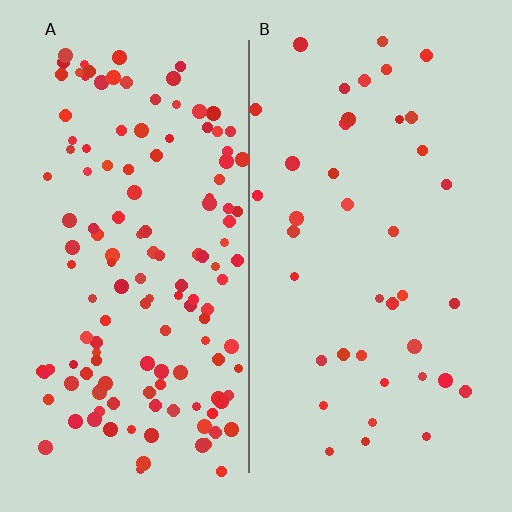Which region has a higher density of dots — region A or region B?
A (the left).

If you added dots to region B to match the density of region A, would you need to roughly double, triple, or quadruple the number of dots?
Approximately triple.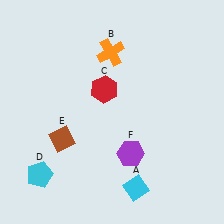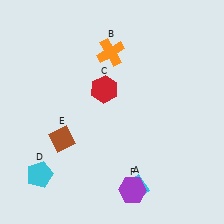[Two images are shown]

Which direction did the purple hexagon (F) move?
The purple hexagon (F) moved down.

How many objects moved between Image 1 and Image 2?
1 object moved between the two images.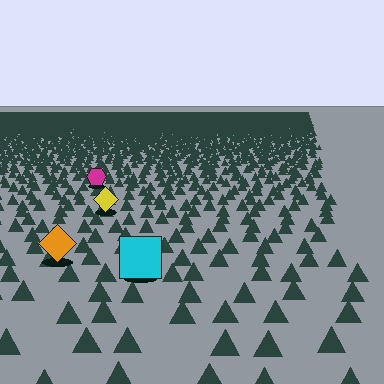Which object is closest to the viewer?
The cyan square is closest. The texture marks near it are larger and more spread out.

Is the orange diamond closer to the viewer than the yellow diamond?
Yes. The orange diamond is closer — you can tell from the texture gradient: the ground texture is coarser near it.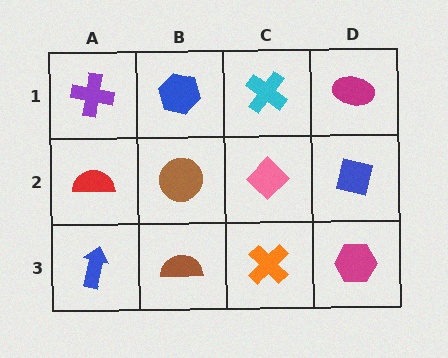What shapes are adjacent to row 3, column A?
A red semicircle (row 2, column A), a brown semicircle (row 3, column B).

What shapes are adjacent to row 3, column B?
A brown circle (row 2, column B), a blue arrow (row 3, column A), an orange cross (row 3, column C).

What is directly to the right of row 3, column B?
An orange cross.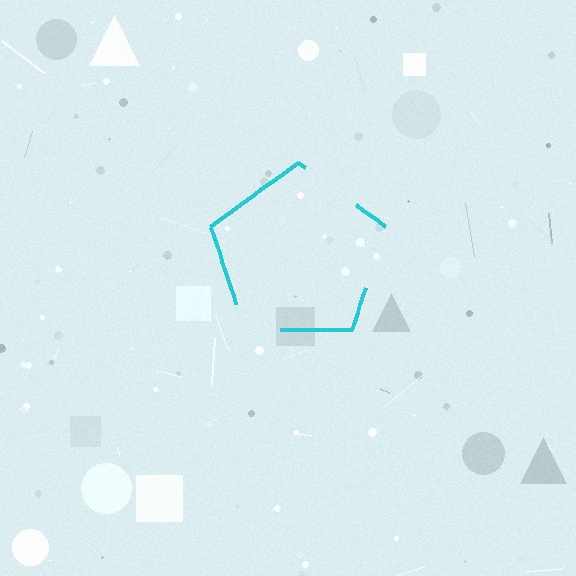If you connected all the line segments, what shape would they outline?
They would outline a pentagon.